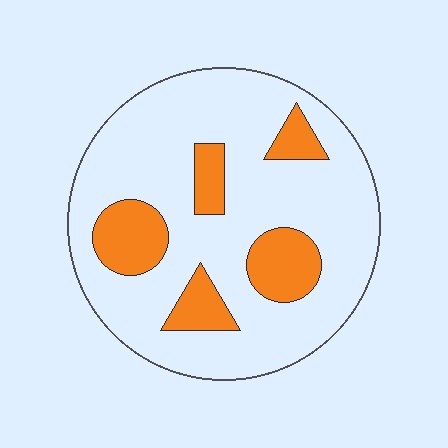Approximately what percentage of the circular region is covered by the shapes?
Approximately 20%.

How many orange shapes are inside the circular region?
5.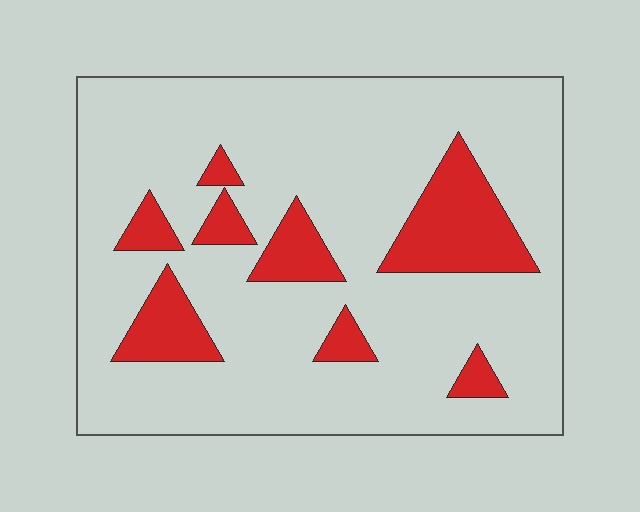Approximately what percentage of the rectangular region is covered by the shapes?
Approximately 20%.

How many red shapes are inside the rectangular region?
8.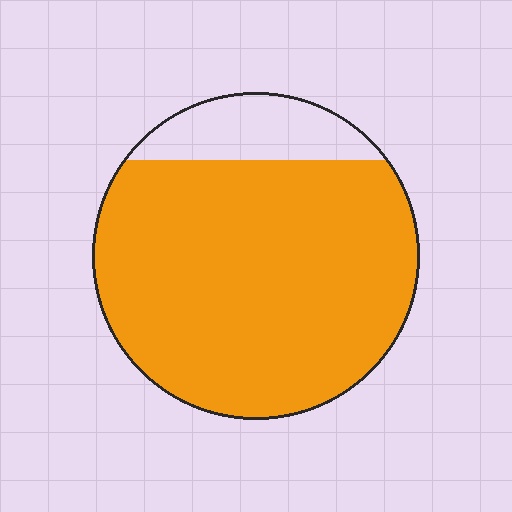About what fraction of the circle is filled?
About five sixths (5/6).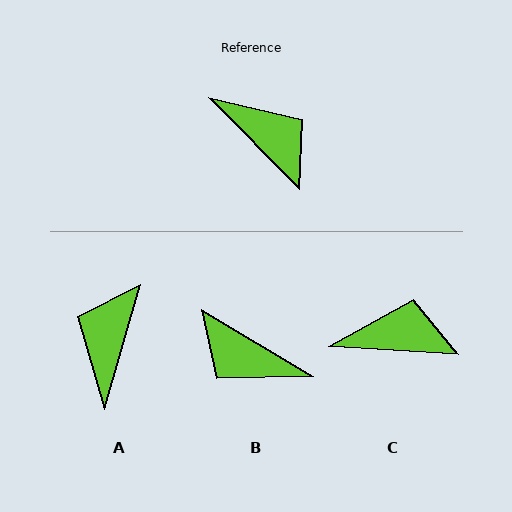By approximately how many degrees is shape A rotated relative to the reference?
Approximately 120 degrees counter-clockwise.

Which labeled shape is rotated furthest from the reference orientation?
B, about 165 degrees away.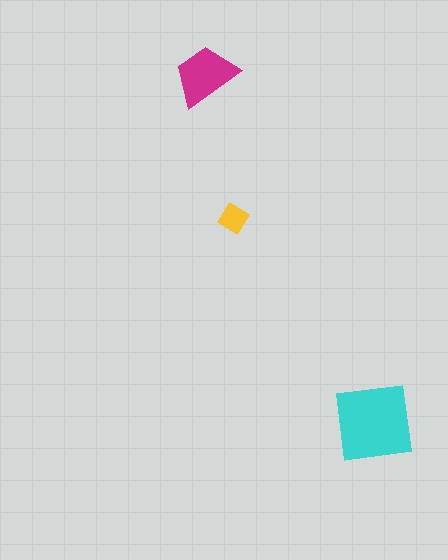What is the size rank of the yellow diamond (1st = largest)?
3rd.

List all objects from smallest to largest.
The yellow diamond, the magenta trapezoid, the cyan square.